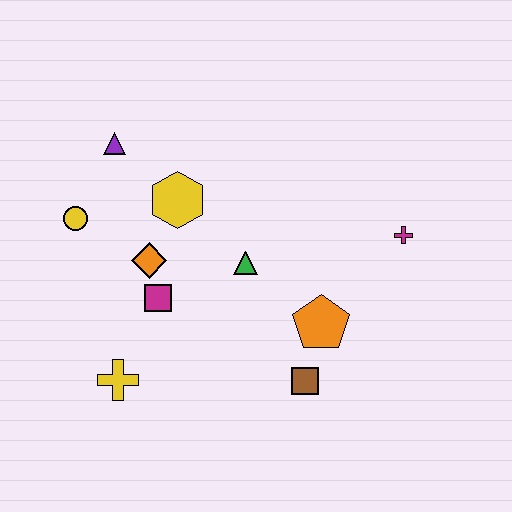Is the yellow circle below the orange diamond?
No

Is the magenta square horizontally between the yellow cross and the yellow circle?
No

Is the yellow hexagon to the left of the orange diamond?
No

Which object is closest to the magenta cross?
The orange pentagon is closest to the magenta cross.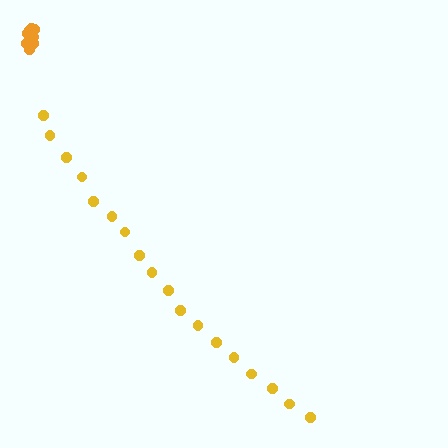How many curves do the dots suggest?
There are 2 distinct paths.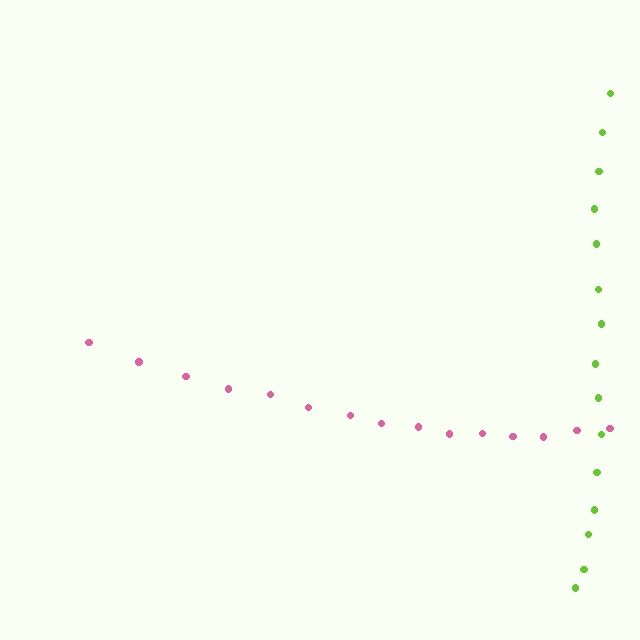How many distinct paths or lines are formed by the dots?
There are 2 distinct paths.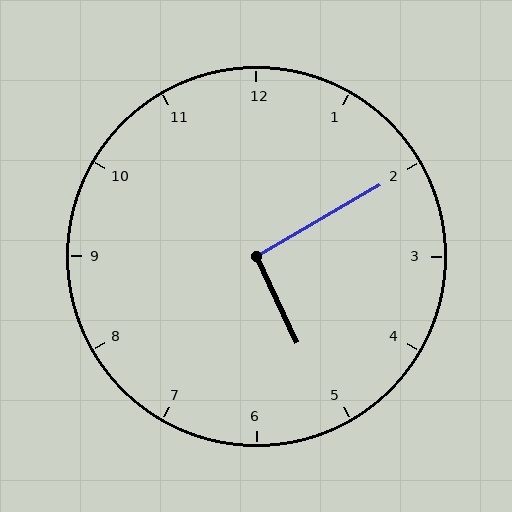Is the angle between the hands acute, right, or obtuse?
It is right.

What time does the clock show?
5:10.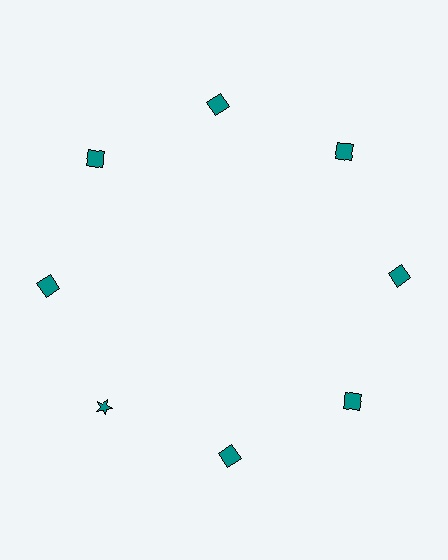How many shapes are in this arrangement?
There are 8 shapes arranged in a ring pattern.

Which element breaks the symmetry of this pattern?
The teal star at roughly the 8 o'clock position breaks the symmetry. All other shapes are teal squares.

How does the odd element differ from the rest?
It has a different shape: star instead of square.